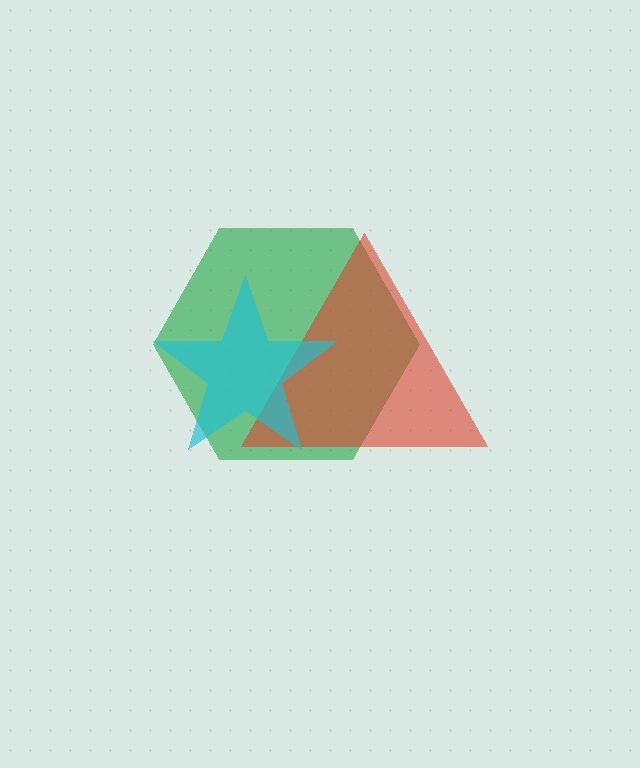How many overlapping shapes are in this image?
There are 3 overlapping shapes in the image.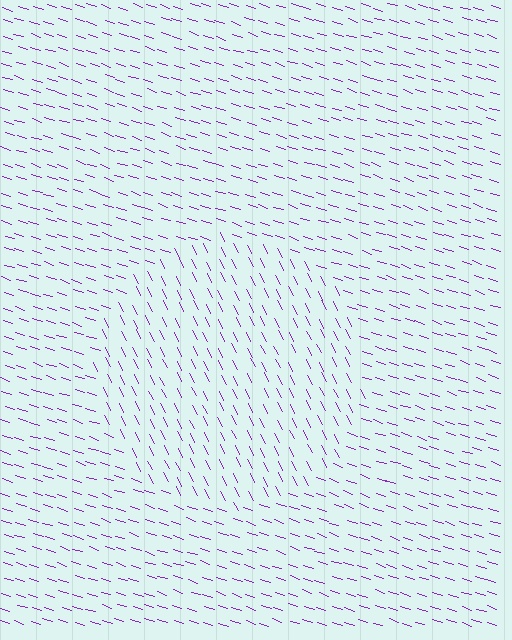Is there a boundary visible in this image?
Yes, there is a texture boundary formed by a change in line orientation.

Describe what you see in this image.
The image is filled with small purple line segments. A circle region in the image has lines oriented differently from the surrounding lines, creating a visible texture boundary.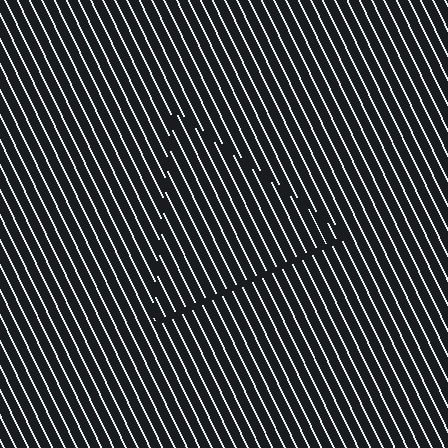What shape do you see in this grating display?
An illusory triangle. The interior of the shape contains the same grating, shifted by half a period — the contour is defined by the phase discontinuity where line-ends from the inner and outer gratings abut.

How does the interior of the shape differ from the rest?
The interior of the shape contains the same grating, shifted by half a period — the contour is defined by the phase discontinuity where line-ends from the inner and outer gratings abut.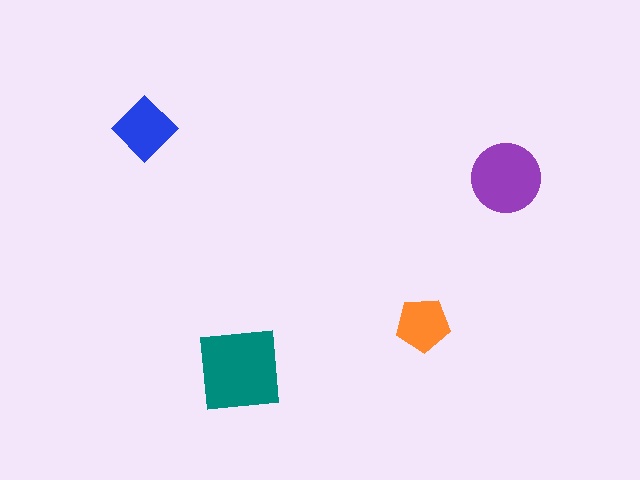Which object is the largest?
The teal square.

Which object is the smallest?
The orange pentagon.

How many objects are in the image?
There are 4 objects in the image.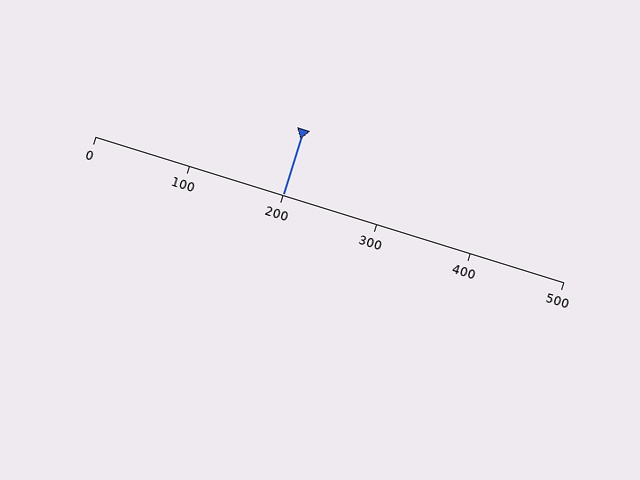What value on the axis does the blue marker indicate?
The marker indicates approximately 200.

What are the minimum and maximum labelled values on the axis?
The axis runs from 0 to 500.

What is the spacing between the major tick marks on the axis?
The major ticks are spaced 100 apart.